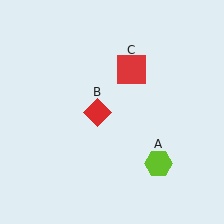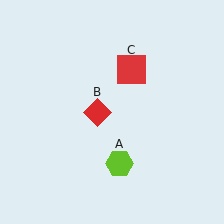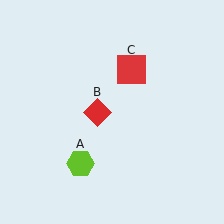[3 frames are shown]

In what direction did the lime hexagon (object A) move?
The lime hexagon (object A) moved left.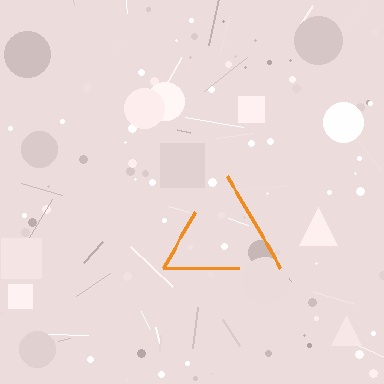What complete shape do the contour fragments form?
The contour fragments form a triangle.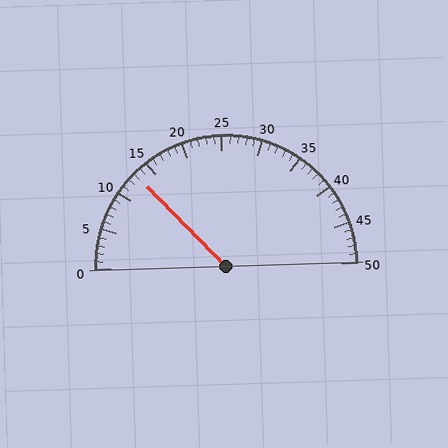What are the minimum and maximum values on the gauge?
The gauge ranges from 0 to 50.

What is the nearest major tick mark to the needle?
The nearest major tick mark is 15.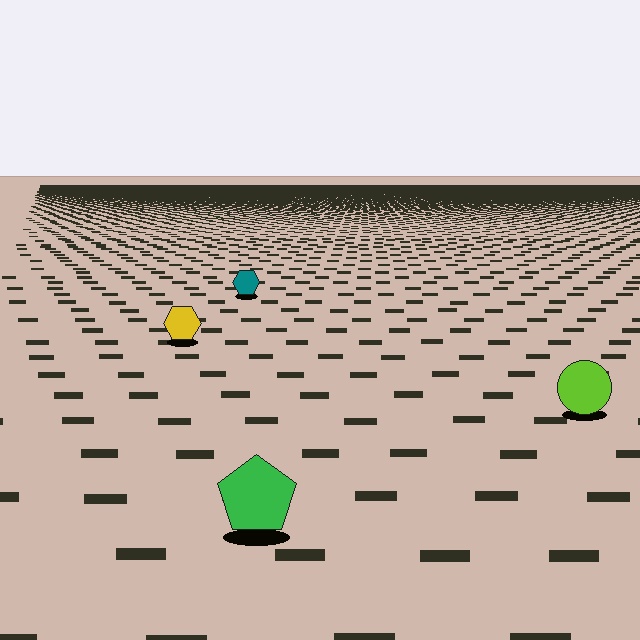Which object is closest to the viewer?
The green pentagon is closest. The texture marks near it are larger and more spread out.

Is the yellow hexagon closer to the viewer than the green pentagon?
No. The green pentagon is closer — you can tell from the texture gradient: the ground texture is coarser near it.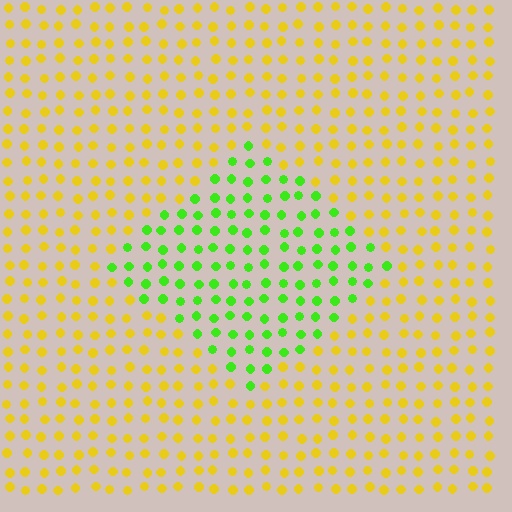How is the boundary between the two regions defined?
The boundary is defined purely by a slight shift in hue (about 59 degrees). Spacing, size, and orientation are identical on both sides.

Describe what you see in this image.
The image is filled with small yellow elements in a uniform arrangement. A diamond-shaped region is visible where the elements are tinted to a slightly different hue, forming a subtle color boundary.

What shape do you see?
I see a diamond.